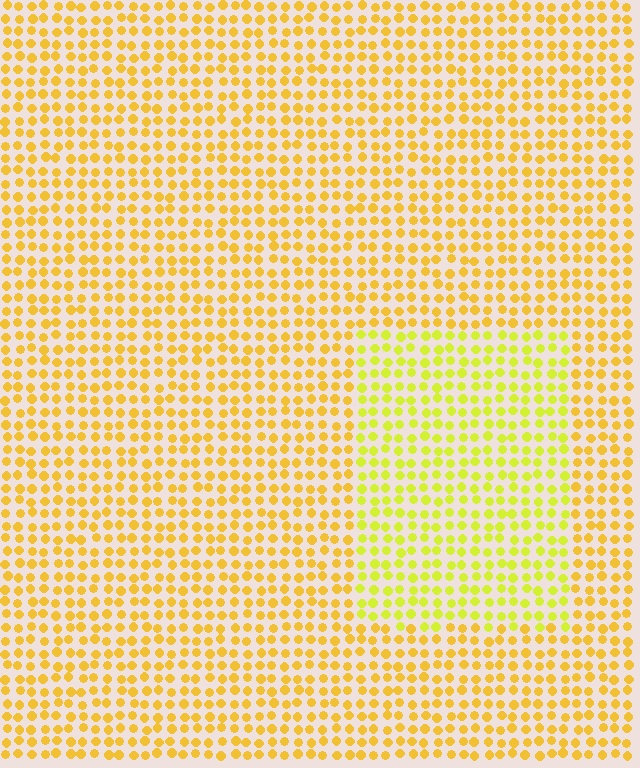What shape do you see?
I see a rectangle.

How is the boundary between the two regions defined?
The boundary is defined purely by a slight shift in hue (about 25 degrees). Spacing, size, and orientation are identical on both sides.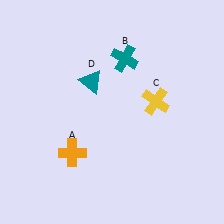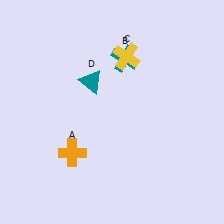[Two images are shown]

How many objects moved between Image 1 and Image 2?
1 object moved between the two images.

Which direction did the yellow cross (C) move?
The yellow cross (C) moved up.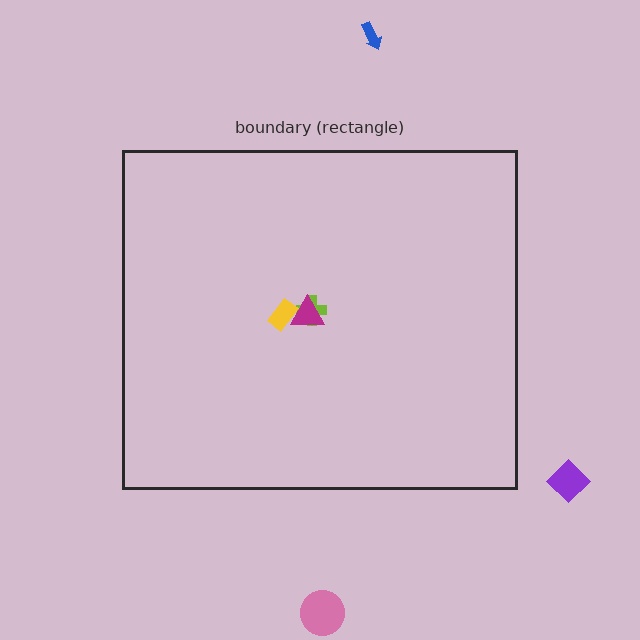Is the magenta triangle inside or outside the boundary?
Inside.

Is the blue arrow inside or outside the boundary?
Outside.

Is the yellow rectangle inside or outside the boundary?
Inside.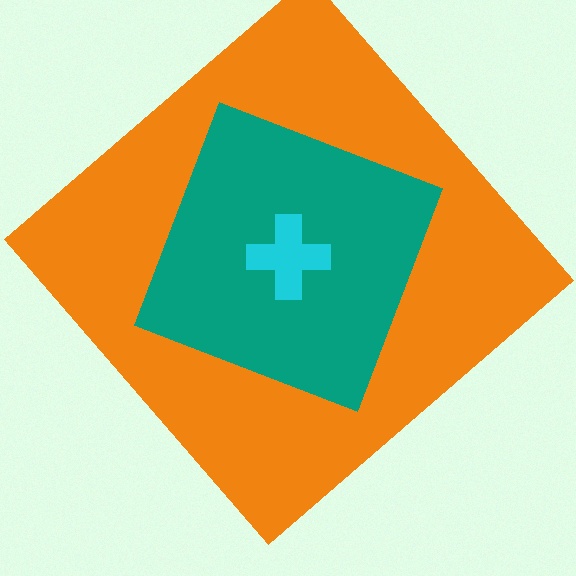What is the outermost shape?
The orange diamond.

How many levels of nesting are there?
3.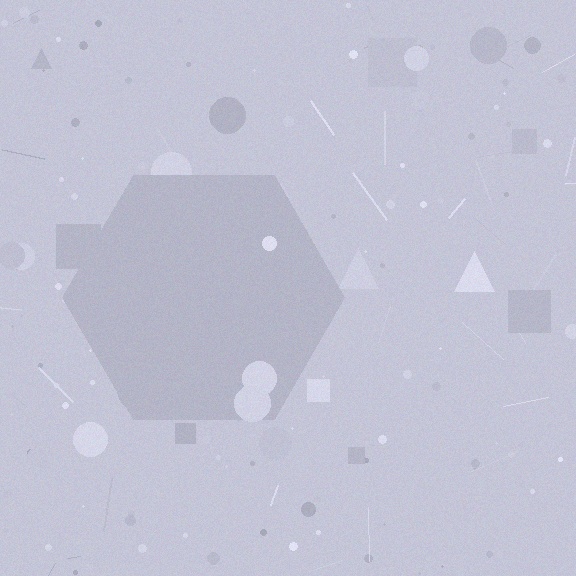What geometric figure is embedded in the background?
A hexagon is embedded in the background.